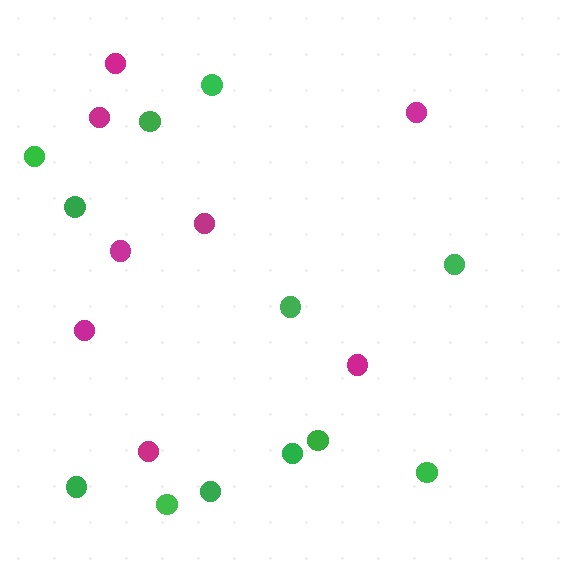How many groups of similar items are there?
There are 2 groups: one group of magenta circles (8) and one group of green circles (12).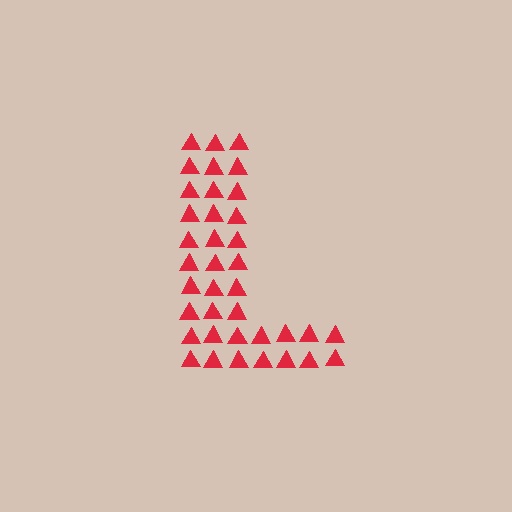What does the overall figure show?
The overall figure shows the letter L.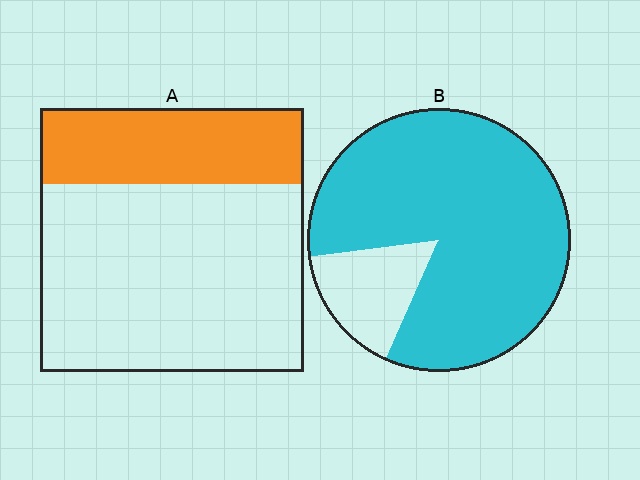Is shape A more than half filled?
No.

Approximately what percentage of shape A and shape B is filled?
A is approximately 30% and B is approximately 85%.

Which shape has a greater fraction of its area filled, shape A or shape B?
Shape B.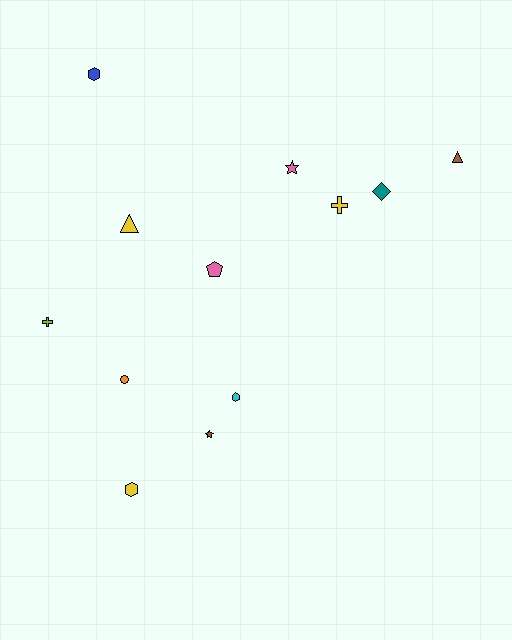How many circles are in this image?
There is 1 circle.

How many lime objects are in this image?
There is 1 lime object.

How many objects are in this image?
There are 12 objects.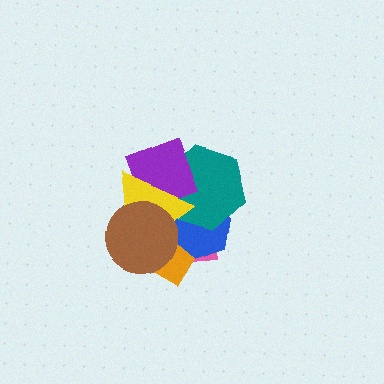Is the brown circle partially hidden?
No, no other shape covers it.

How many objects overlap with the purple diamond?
4 objects overlap with the purple diamond.